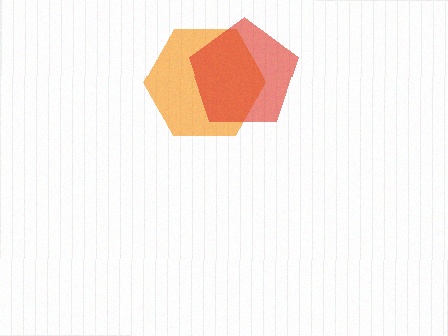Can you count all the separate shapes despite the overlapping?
Yes, there are 2 separate shapes.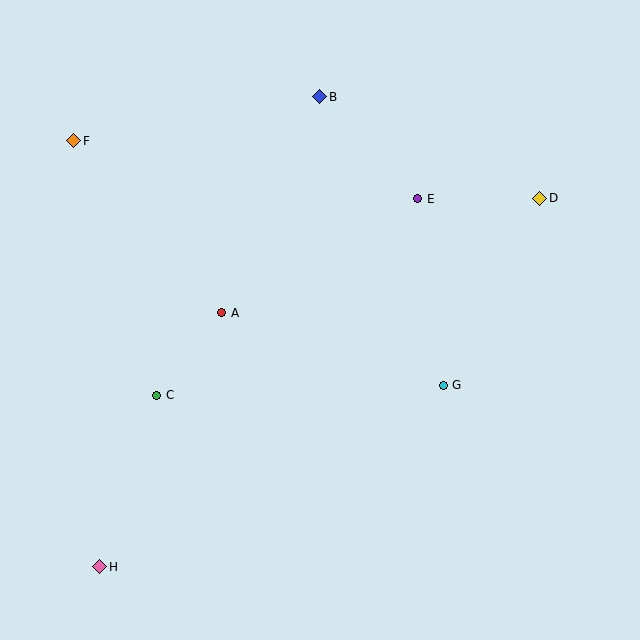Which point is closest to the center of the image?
Point A at (222, 313) is closest to the center.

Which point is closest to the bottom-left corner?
Point H is closest to the bottom-left corner.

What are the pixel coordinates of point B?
Point B is at (320, 97).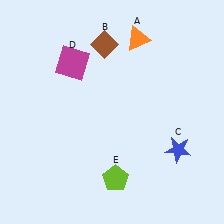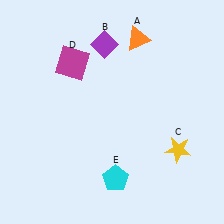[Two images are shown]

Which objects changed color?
B changed from brown to purple. C changed from blue to yellow. E changed from lime to cyan.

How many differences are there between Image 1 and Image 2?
There are 3 differences between the two images.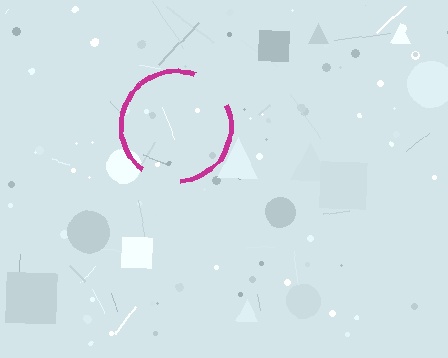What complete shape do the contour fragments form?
The contour fragments form a circle.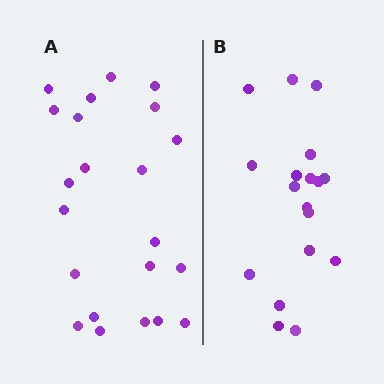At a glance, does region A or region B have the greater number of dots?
Region A (the left region) has more dots.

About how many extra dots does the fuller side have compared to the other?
Region A has about 4 more dots than region B.